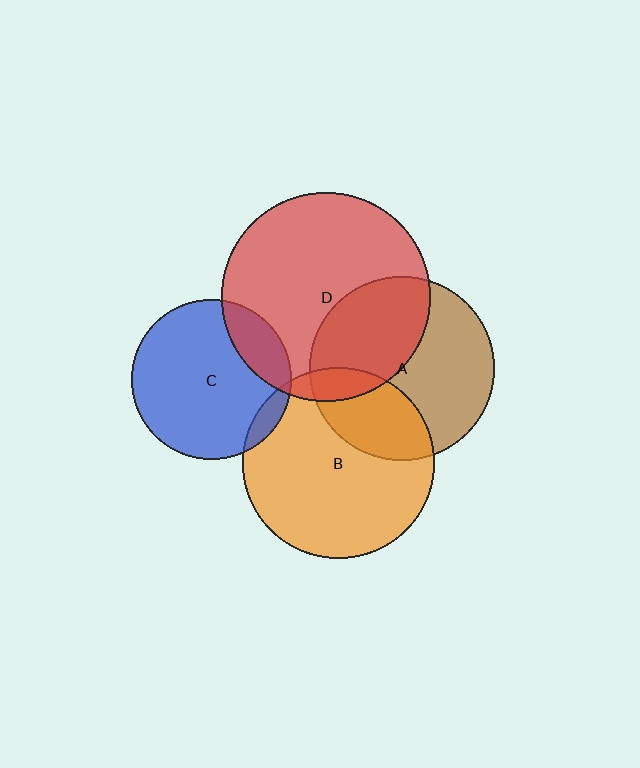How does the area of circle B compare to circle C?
Approximately 1.4 times.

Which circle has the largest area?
Circle D (red).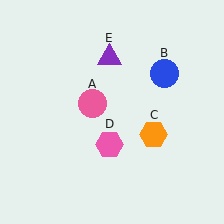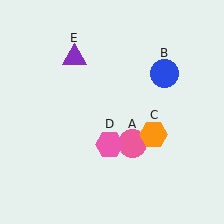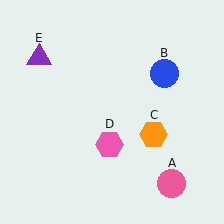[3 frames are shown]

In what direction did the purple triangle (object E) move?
The purple triangle (object E) moved left.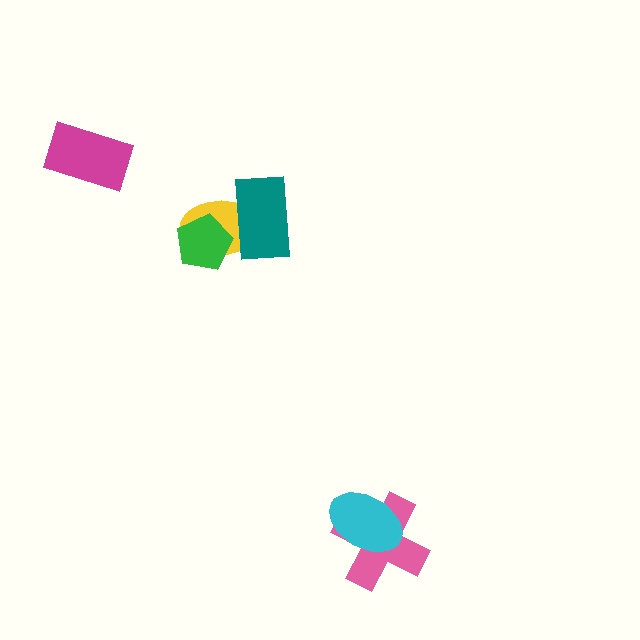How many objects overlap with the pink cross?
1 object overlaps with the pink cross.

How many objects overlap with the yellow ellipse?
2 objects overlap with the yellow ellipse.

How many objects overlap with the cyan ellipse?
1 object overlaps with the cyan ellipse.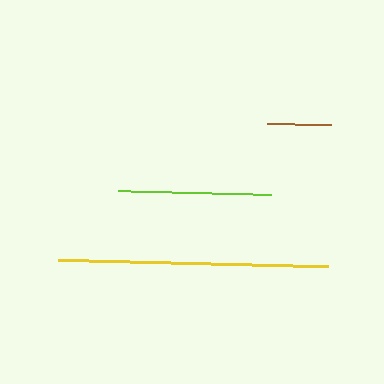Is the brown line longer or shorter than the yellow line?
The yellow line is longer than the brown line.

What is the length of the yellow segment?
The yellow segment is approximately 270 pixels long.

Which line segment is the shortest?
The brown line is the shortest at approximately 64 pixels.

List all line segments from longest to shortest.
From longest to shortest: yellow, lime, brown.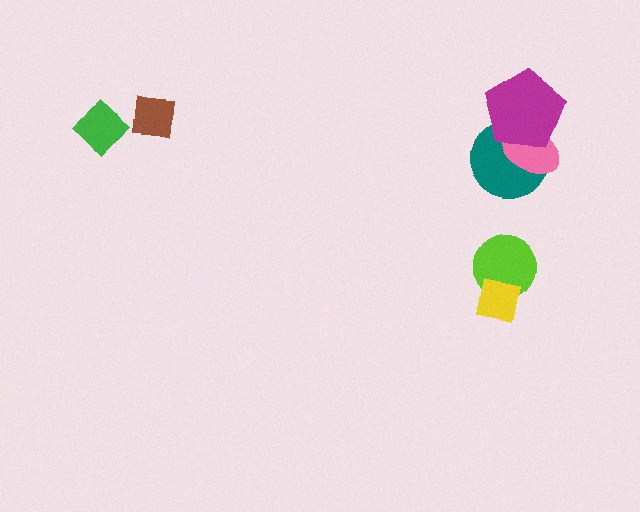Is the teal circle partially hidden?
Yes, it is partially covered by another shape.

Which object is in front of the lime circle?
The yellow square is in front of the lime circle.